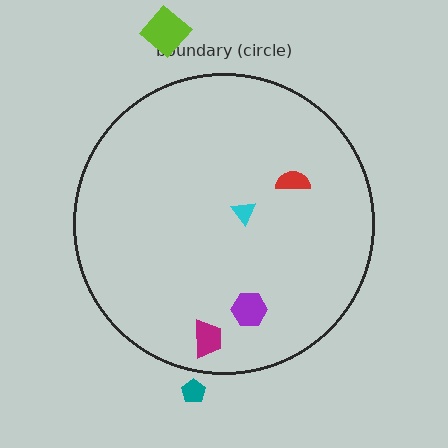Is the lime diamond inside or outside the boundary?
Outside.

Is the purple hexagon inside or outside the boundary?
Inside.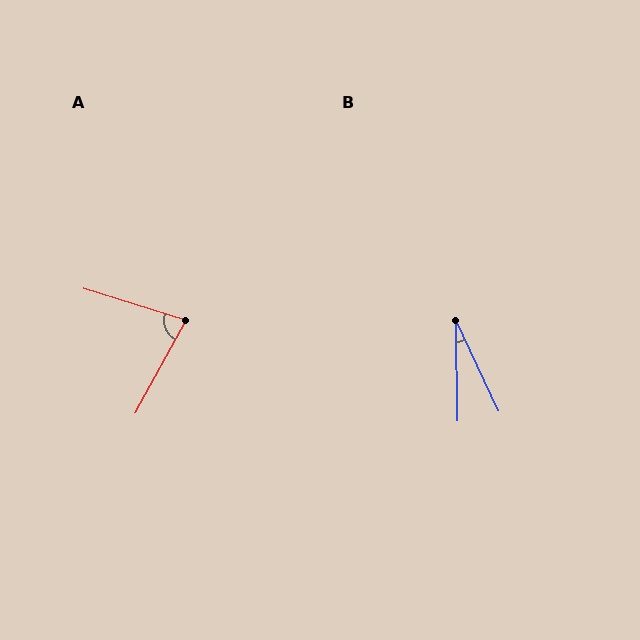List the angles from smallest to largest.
B (24°), A (78°).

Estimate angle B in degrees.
Approximately 24 degrees.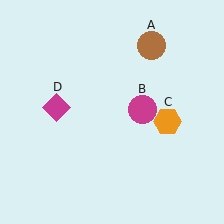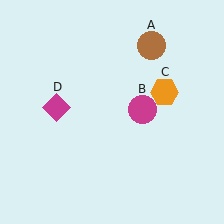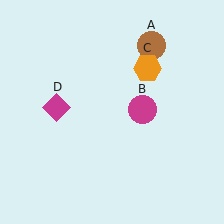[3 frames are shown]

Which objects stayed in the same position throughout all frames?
Brown circle (object A) and magenta circle (object B) and magenta diamond (object D) remained stationary.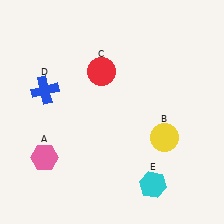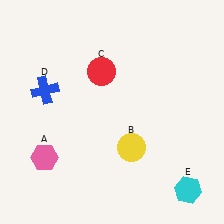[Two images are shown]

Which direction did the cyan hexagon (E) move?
The cyan hexagon (E) moved right.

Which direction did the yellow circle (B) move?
The yellow circle (B) moved left.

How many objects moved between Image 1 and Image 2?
2 objects moved between the two images.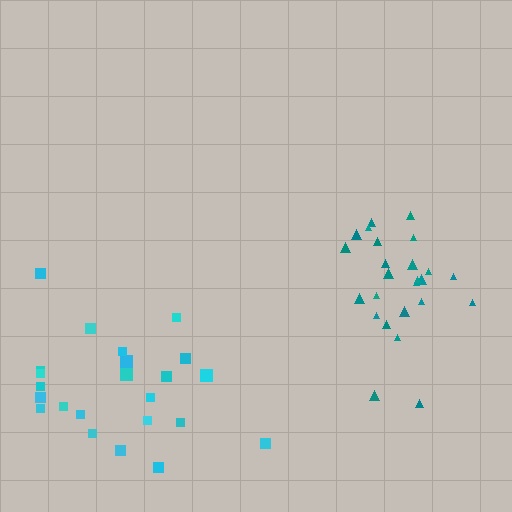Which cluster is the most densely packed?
Teal.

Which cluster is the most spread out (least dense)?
Cyan.